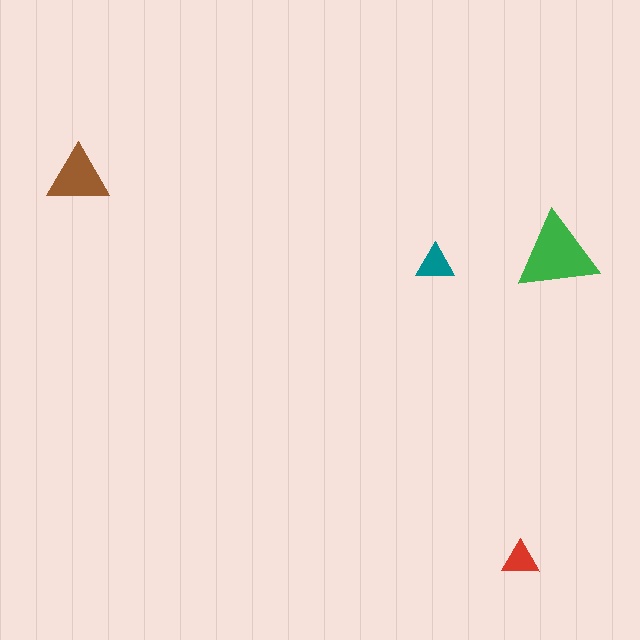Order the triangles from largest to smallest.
the green one, the brown one, the teal one, the red one.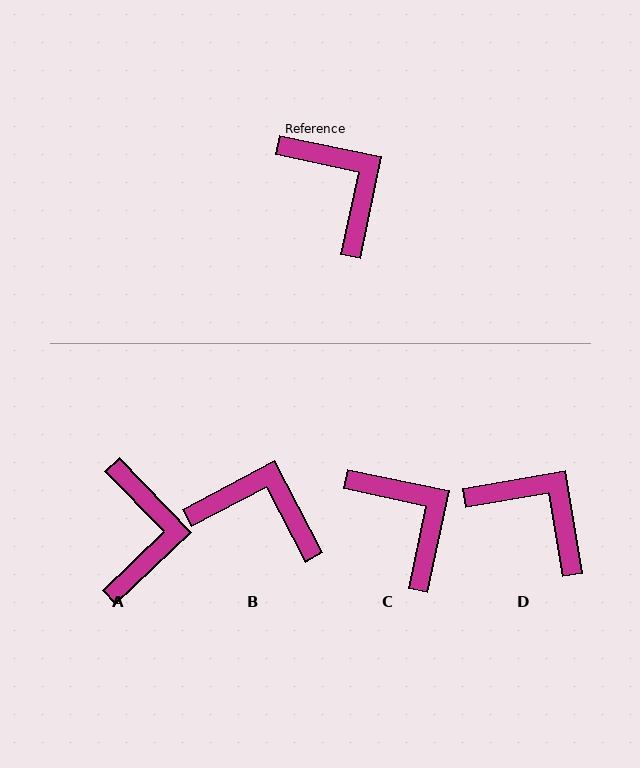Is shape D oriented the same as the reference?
No, it is off by about 22 degrees.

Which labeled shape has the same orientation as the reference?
C.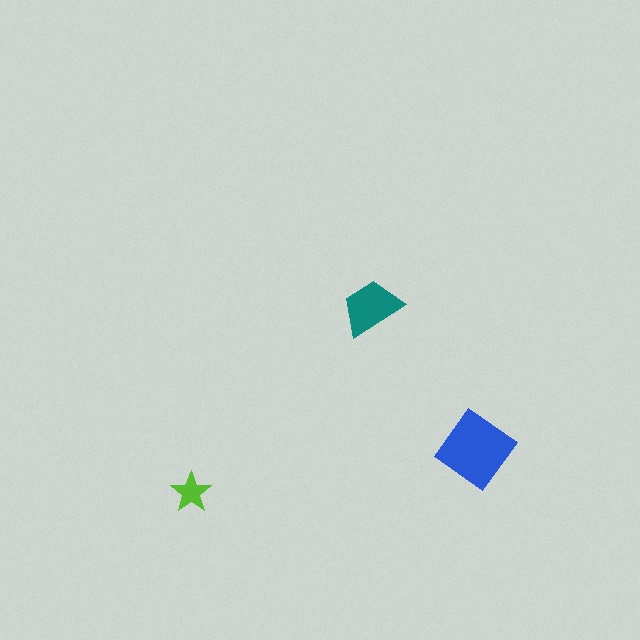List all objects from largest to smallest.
The blue diamond, the teal trapezoid, the lime star.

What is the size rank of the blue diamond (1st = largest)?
1st.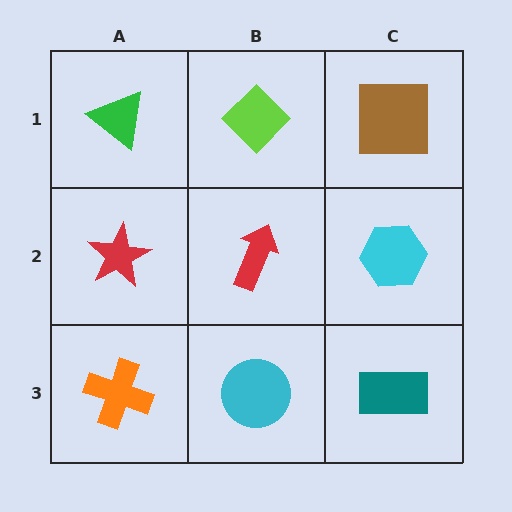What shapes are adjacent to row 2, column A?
A green triangle (row 1, column A), an orange cross (row 3, column A), a red arrow (row 2, column B).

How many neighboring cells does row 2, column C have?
3.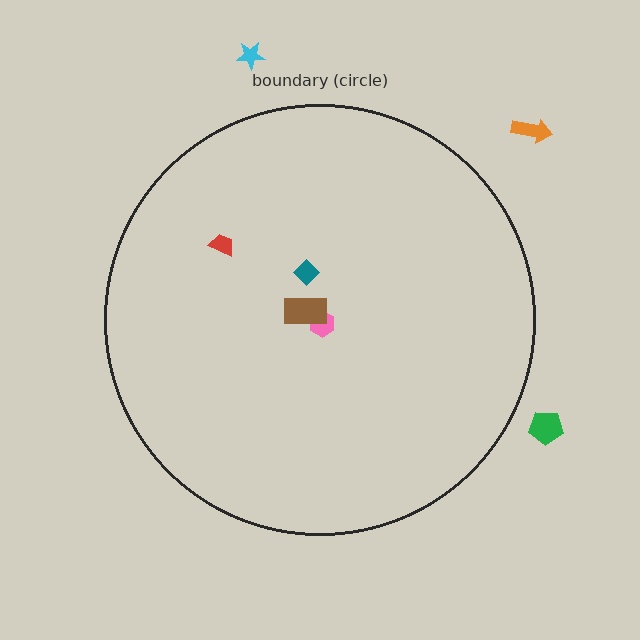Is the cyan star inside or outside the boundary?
Outside.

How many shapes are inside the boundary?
4 inside, 3 outside.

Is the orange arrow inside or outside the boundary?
Outside.